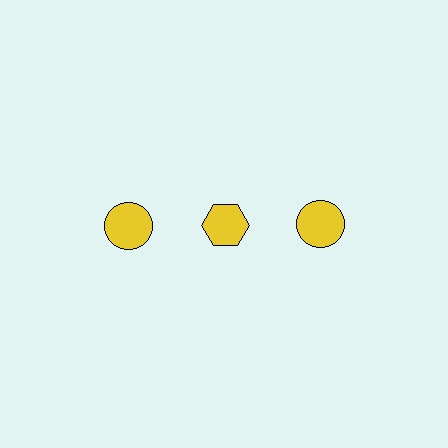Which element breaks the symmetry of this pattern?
The yellow hexagon in the top row, second from left column breaks the symmetry. All other shapes are yellow circles.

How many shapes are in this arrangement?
There are 3 shapes arranged in a grid pattern.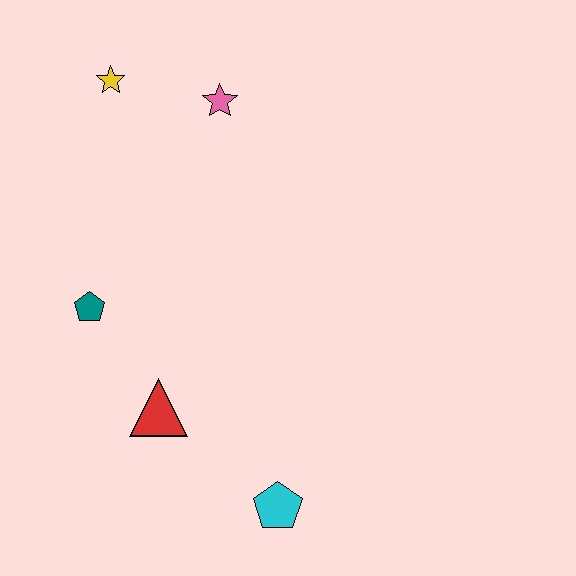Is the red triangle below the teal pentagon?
Yes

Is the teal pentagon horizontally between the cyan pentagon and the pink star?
No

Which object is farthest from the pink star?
The cyan pentagon is farthest from the pink star.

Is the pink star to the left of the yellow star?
No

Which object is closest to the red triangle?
The teal pentagon is closest to the red triangle.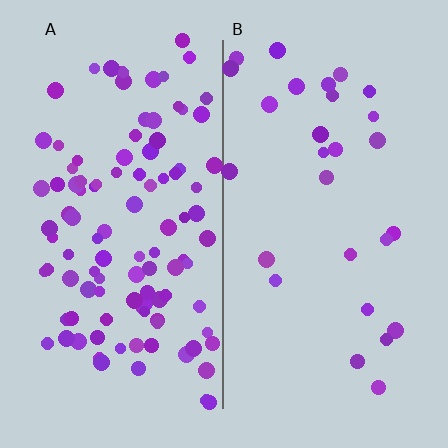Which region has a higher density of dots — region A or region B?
A (the left).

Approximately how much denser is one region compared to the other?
Approximately 3.8× — region A over region B.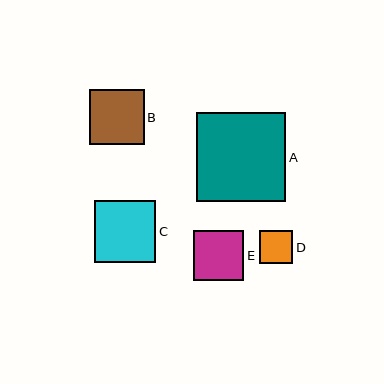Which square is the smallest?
Square D is the smallest with a size of approximately 33 pixels.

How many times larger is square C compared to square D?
Square C is approximately 1.9 times the size of square D.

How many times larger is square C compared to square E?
Square C is approximately 1.2 times the size of square E.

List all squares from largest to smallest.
From largest to smallest: A, C, B, E, D.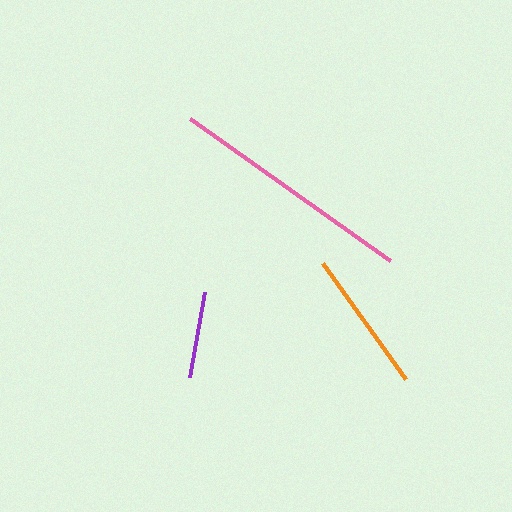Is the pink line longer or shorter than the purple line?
The pink line is longer than the purple line.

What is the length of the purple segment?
The purple segment is approximately 86 pixels long.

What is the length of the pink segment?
The pink segment is approximately 246 pixels long.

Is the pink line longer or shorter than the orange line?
The pink line is longer than the orange line.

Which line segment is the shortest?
The purple line is the shortest at approximately 86 pixels.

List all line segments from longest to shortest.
From longest to shortest: pink, orange, purple.